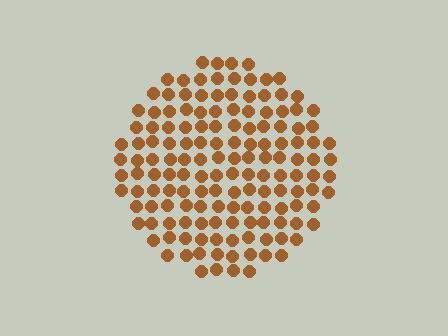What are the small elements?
The small elements are circles.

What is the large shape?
The large shape is a circle.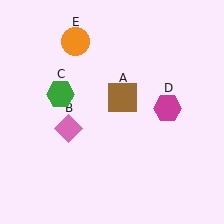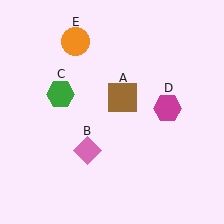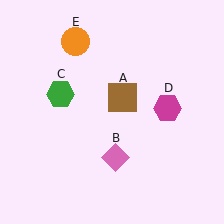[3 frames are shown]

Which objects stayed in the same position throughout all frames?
Brown square (object A) and green hexagon (object C) and magenta hexagon (object D) and orange circle (object E) remained stationary.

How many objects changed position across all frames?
1 object changed position: pink diamond (object B).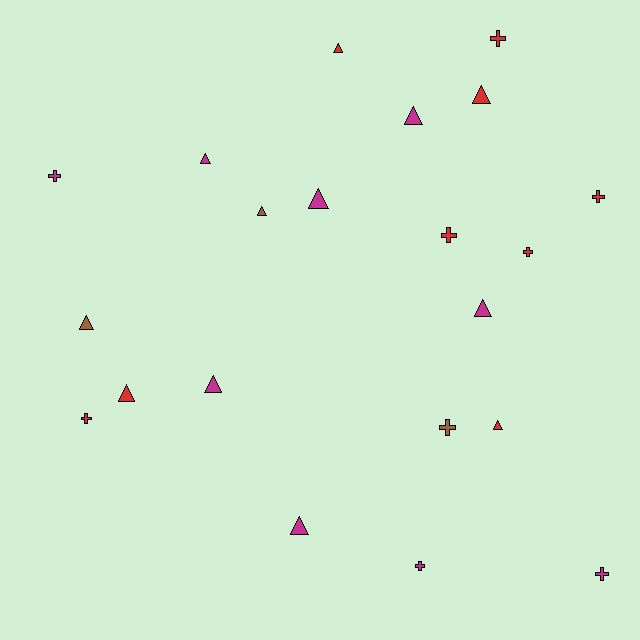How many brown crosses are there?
There is 1 brown cross.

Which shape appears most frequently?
Triangle, with 12 objects.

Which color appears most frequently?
Magenta, with 9 objects.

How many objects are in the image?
There are 21 objects.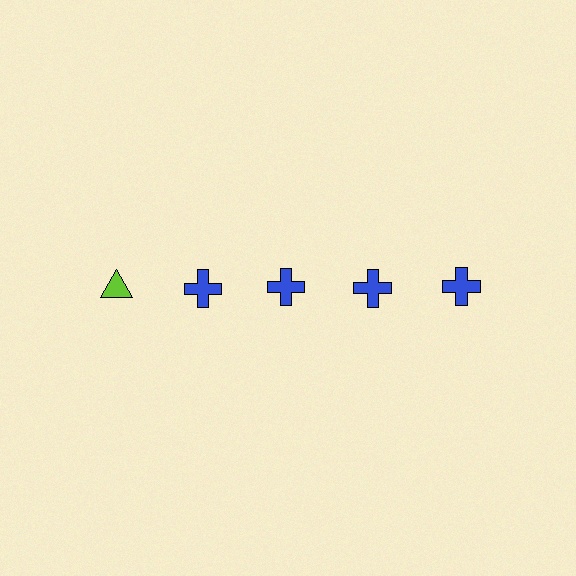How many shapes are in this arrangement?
There are 5 shapes arranged in a grid pattern.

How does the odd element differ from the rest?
It differs in both color (lime instead of blue) and shape (triangle instead of cross).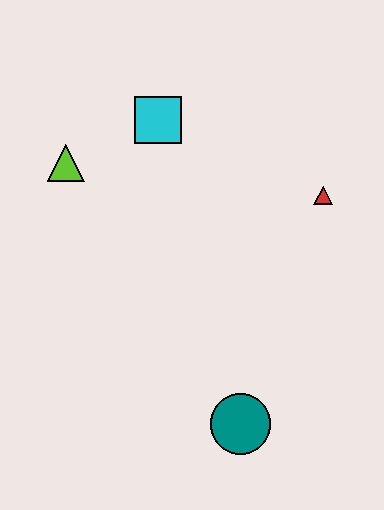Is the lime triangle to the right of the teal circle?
No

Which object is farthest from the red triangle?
The lime triangle is farthest from the red triangle.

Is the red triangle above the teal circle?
Yes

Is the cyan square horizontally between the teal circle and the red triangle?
No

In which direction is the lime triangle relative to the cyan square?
The lime triangle is to the left of the cyan square.